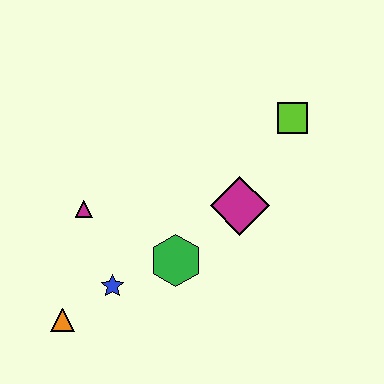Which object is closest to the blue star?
The orange triangle is closest to the blue star.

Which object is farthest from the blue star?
The lime square is farthest from the blue star.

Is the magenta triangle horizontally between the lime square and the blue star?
No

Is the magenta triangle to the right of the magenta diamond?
No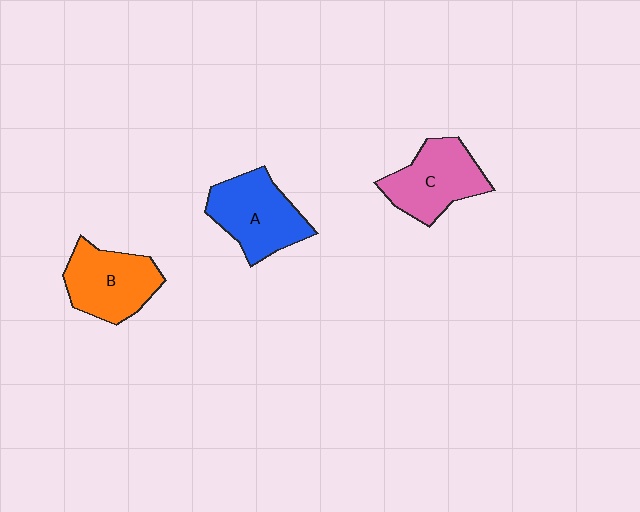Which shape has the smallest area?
Shape B (orange).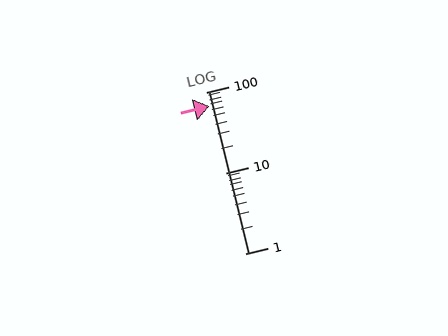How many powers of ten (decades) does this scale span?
The scale spans 2 decades, from 1 to 100.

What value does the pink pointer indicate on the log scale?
The pointer indicates approximately 66.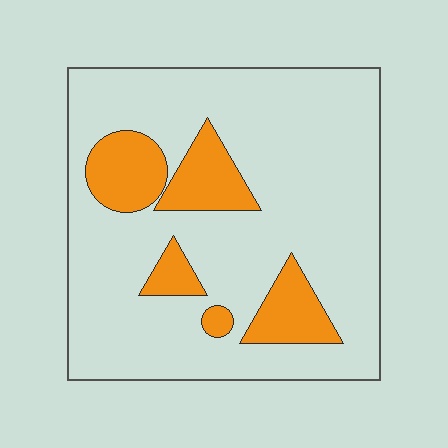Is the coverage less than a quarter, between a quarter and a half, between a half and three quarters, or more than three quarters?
Less than a quarter.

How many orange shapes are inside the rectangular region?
5.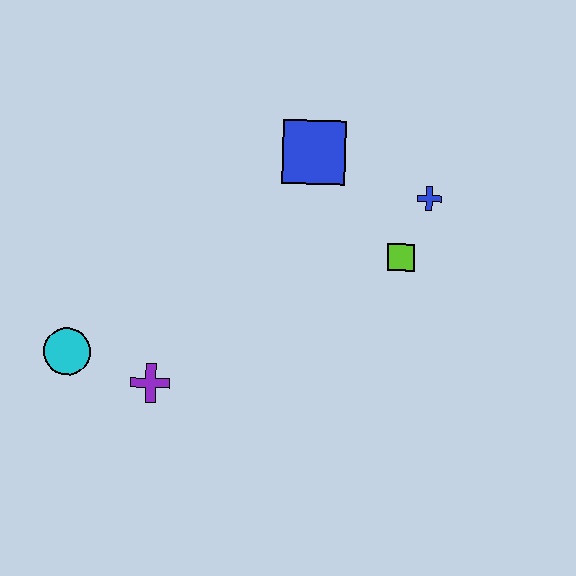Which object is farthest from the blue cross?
The cyan circle is farthest from the blue cross.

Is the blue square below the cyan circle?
No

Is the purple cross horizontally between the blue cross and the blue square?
No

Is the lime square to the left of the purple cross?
No